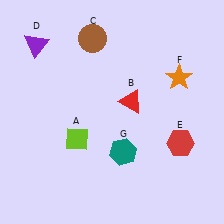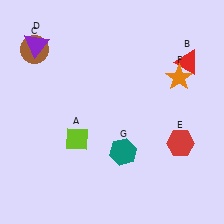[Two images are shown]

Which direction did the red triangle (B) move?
The red triangle (B) moved right.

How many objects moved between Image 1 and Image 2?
2 objects moved between the two images.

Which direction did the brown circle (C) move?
The brown circle (C) moved left.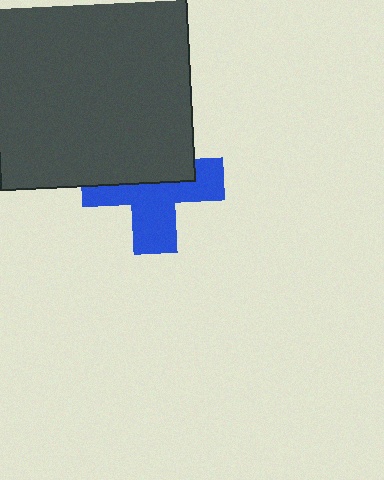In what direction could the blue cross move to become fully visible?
The blue cross could move down. That would shift it out from behind the dark gray square entirely.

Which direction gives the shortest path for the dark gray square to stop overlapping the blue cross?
Moving up gives the shortest separation.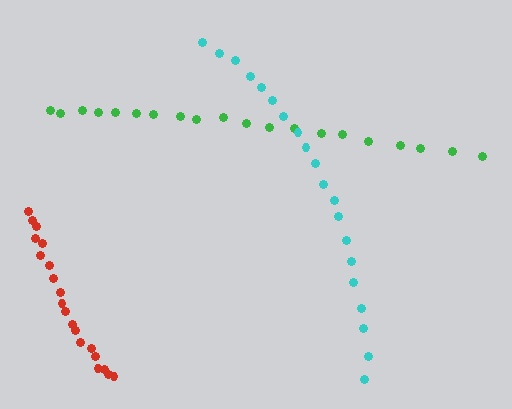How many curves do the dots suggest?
There are 3 distinct paths.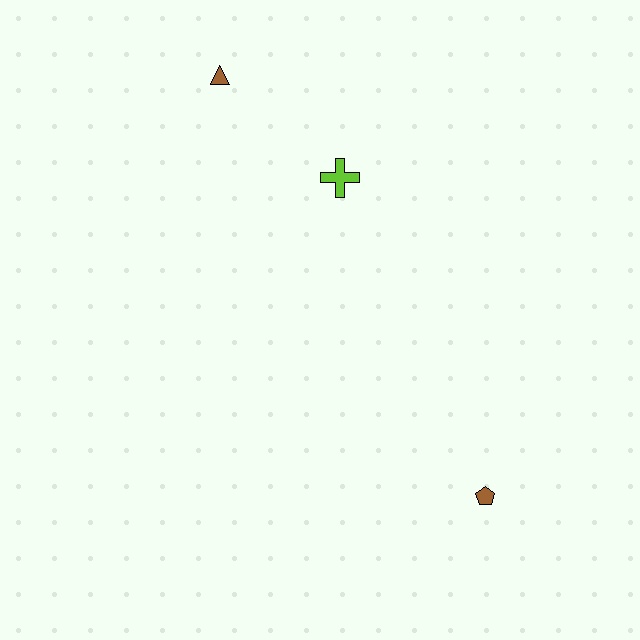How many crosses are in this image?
There is 1 cross.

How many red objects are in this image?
There are no red objects.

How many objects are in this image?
There are 3 objects.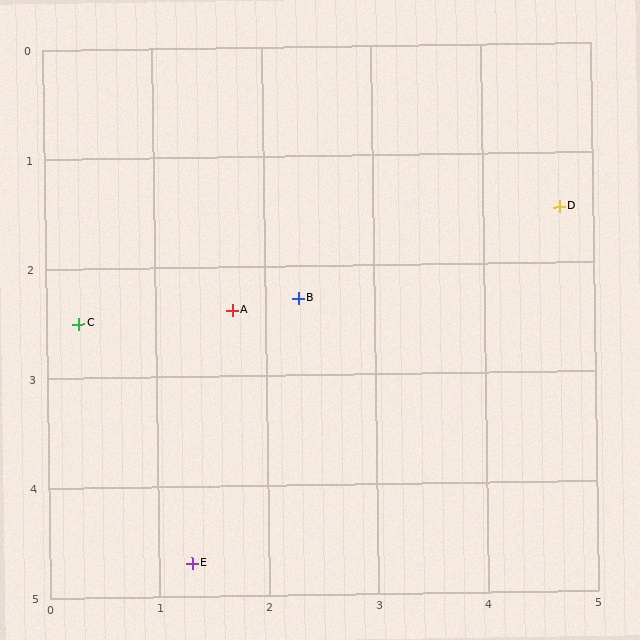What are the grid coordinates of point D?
Point D is at approximately (4.7, 1.5).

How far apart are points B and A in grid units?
Points B and A are about 0.6 grid units apart.